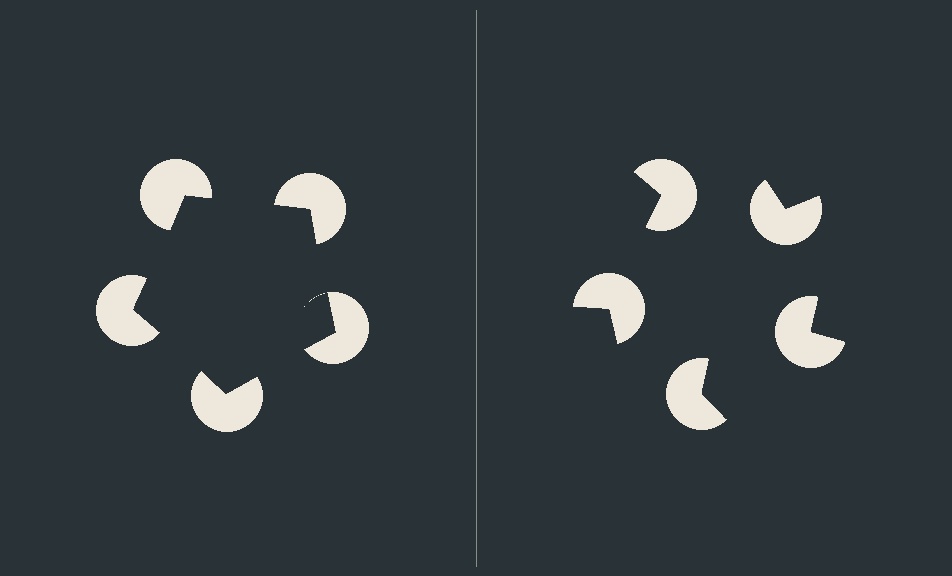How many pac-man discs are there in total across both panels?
10 — 5 on each side.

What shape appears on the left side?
An illusory pentagon.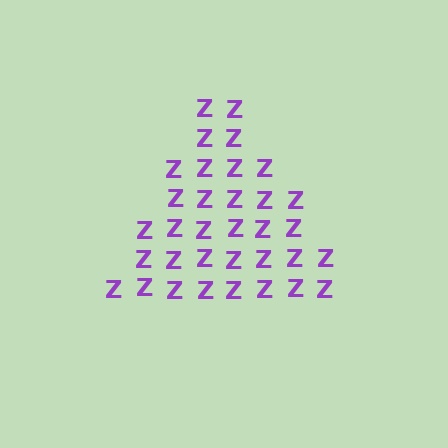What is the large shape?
The large shape is a triangle.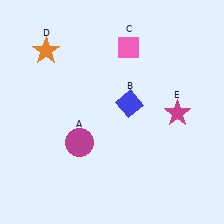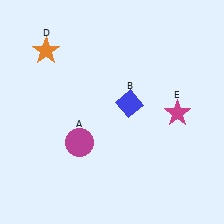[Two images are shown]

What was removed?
The pink diamond (C) was removed in Image 2.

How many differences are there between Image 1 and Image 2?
There is 1 difference between the two images.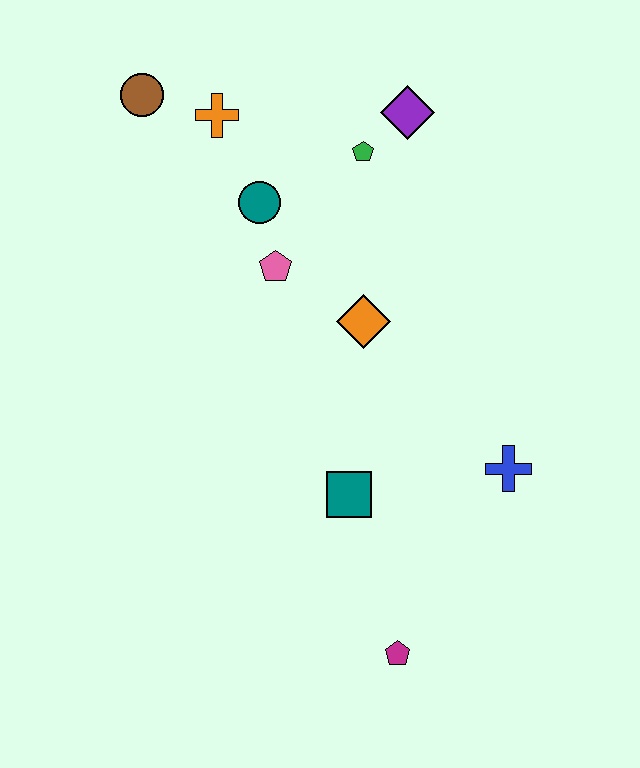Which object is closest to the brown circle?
The orange cross is closest to the brown circle.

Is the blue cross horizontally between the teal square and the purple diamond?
No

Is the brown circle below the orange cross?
No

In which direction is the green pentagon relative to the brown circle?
The green pentagon is to the right of the brown circle.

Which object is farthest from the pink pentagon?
The magenta pentagon is farthest from the pink pentagon.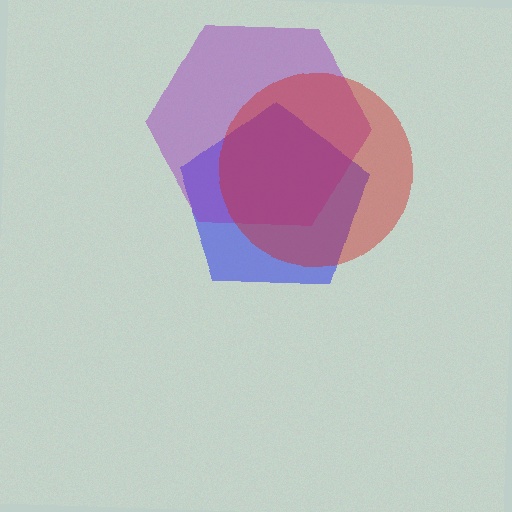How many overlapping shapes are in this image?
There are 3 overlapping shapes in the image.